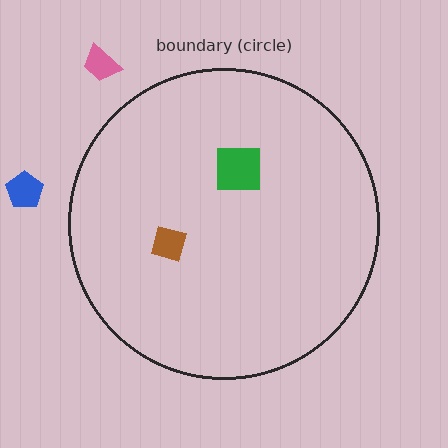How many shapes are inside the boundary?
2 inside, 2 outside.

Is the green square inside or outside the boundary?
Inside.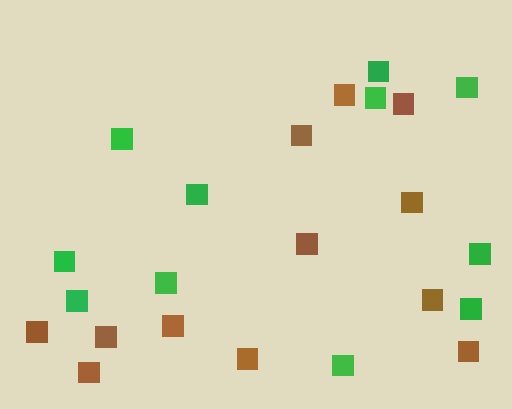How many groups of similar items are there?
There are 2 groups: one group of brown squares (12) and one group of green squares (11).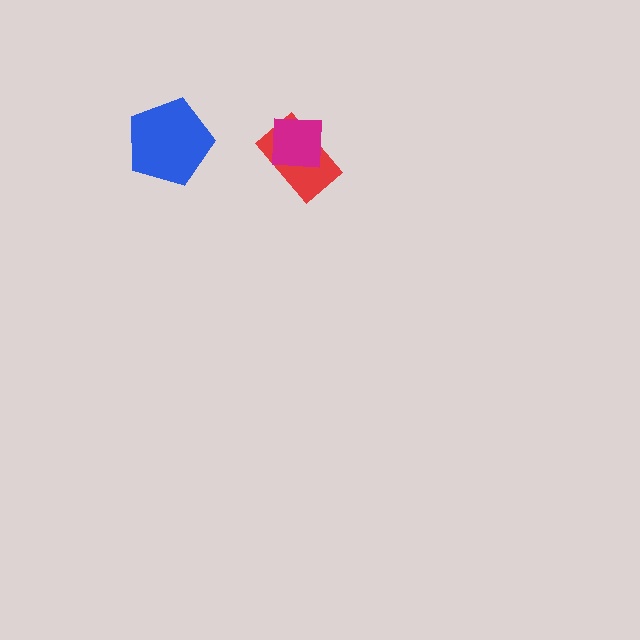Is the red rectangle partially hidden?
Yes, it is partially covered by another shape.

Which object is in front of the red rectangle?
The magenta square is in front of the red rectangle.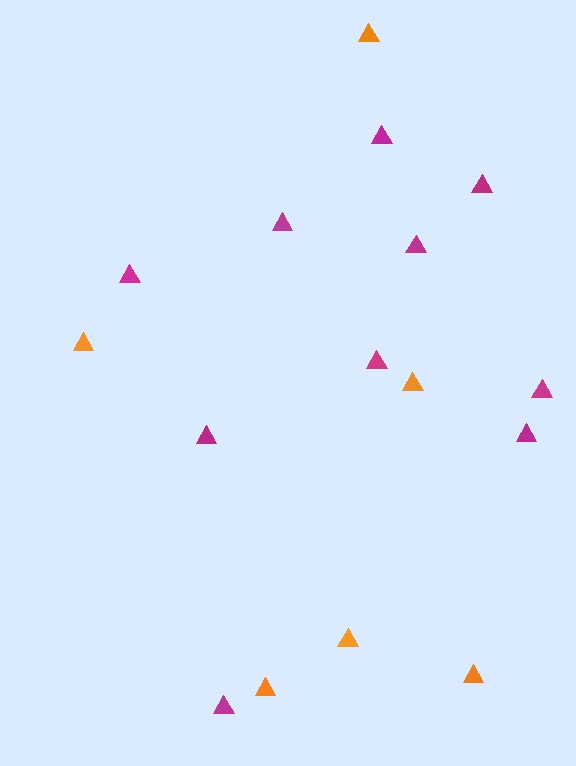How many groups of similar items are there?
There are 2 groups: one group of magenta triangles (10) and one group of orange triangles (6).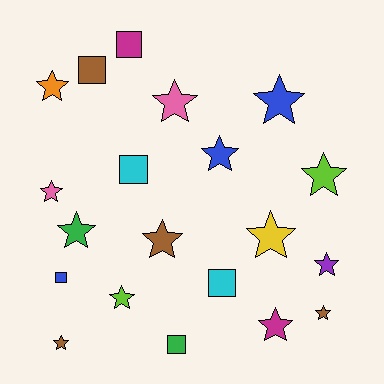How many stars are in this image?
There are 14 stars.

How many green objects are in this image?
There are 2 green objects.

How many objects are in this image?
There are 20 objects.